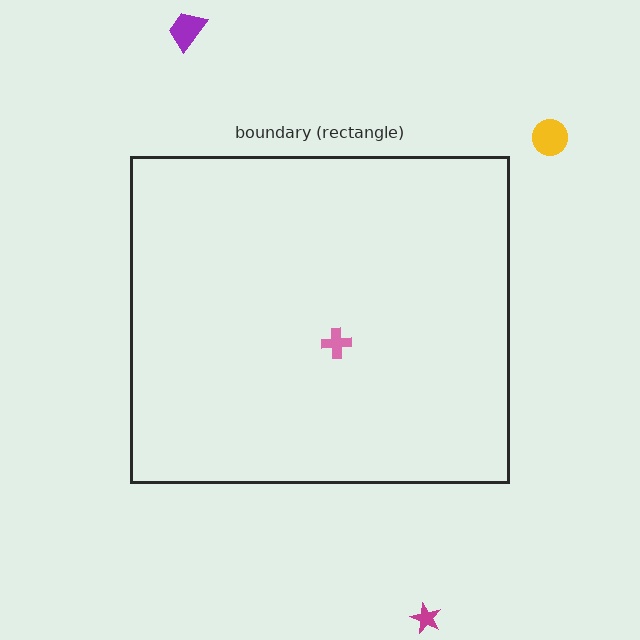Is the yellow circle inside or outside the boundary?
Outside.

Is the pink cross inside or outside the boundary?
Inside.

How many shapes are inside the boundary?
1 inside, 3 outside.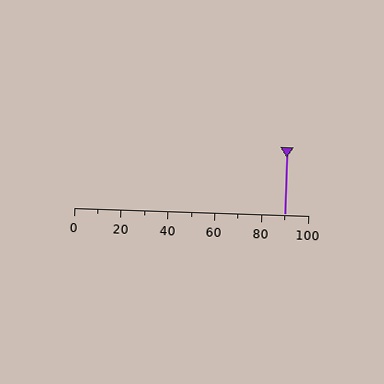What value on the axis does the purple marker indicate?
The marker indicates approximately 90.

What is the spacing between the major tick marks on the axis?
The major ticks are spaced 20 apart.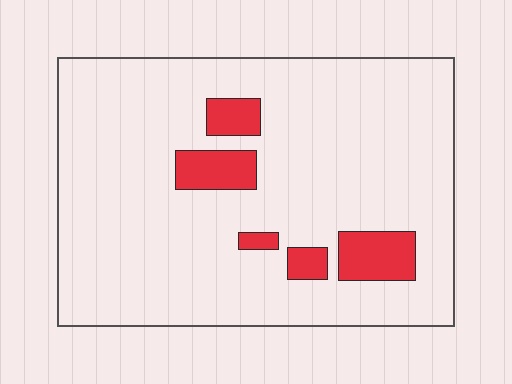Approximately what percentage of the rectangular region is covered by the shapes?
Approximately 10%.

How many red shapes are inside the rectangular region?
5.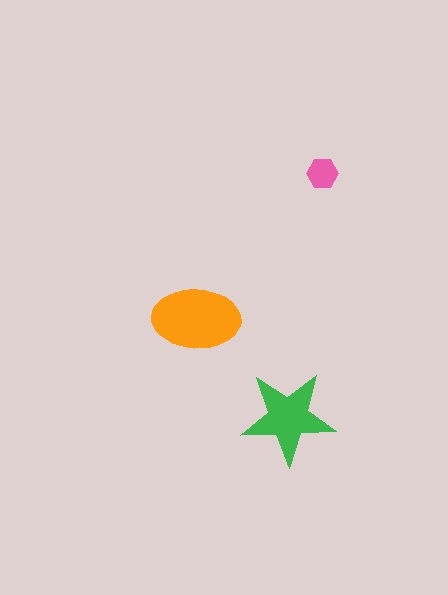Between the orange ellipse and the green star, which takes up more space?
The orange ellipse.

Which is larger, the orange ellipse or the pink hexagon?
The orange ellipse.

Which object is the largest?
The orange ellipse.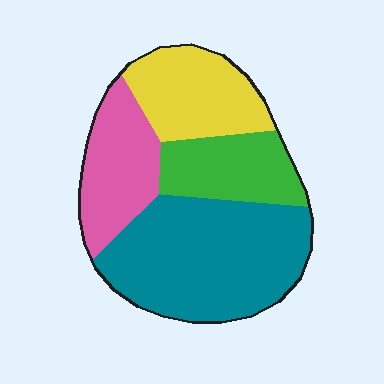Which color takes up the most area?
Teal, at roughly 45%.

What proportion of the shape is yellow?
Yellow covers about 20% of the shape.